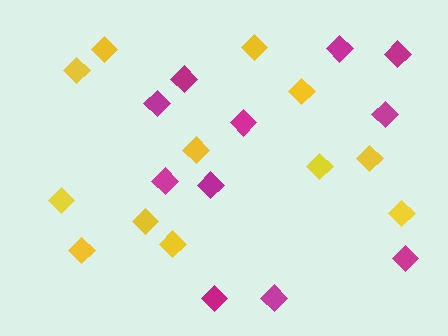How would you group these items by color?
There are 2 groups: one group of yellow diamonds (12) and one group of magenta diamonds (11).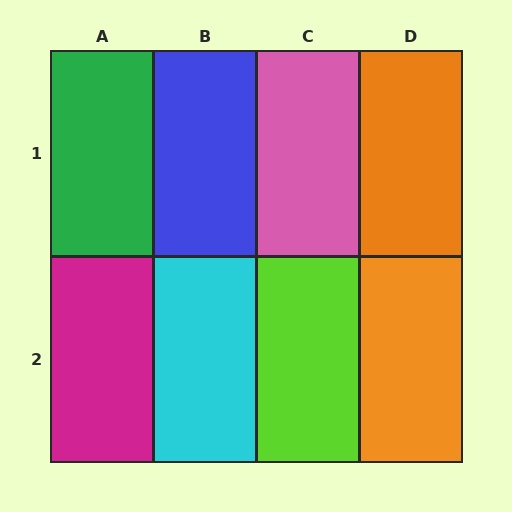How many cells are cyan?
1 cell is cyan.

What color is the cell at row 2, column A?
Magenta.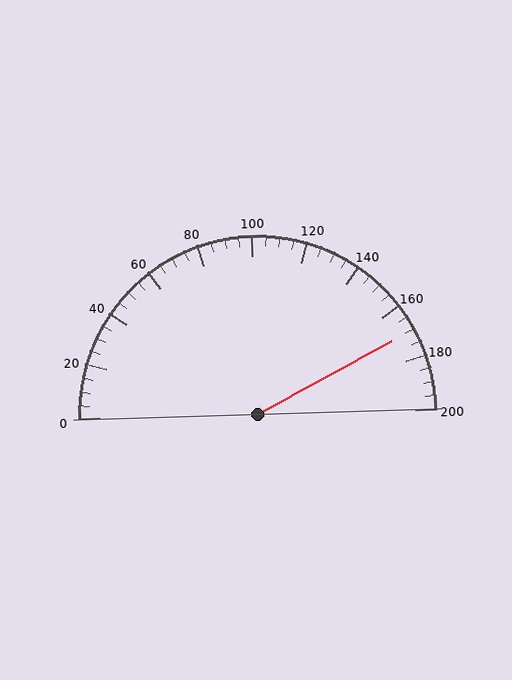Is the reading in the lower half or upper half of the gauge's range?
The reading is in the upper half of the range (0 to 200).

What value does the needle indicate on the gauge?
The needle indicates approximately 170.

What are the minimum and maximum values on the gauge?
The gauge ranges from 0 to 200.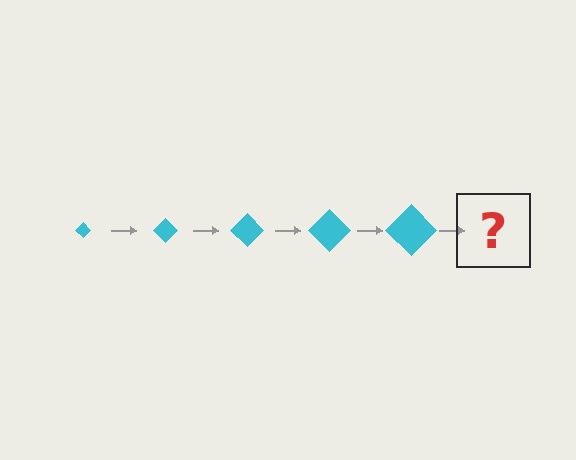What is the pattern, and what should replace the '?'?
The pattern is that the diamond gets progressively larger each step. The '?' should be a cyan diamond, larger than the previous one.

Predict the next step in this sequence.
The next step is a cyan diamond, larger than the previous one.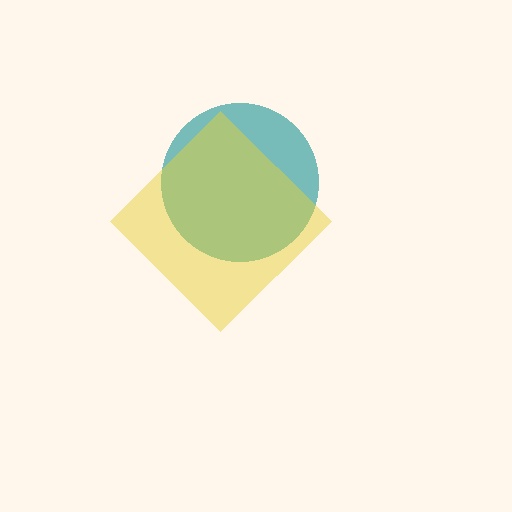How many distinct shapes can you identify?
There are 2 distinct shapes: a teal circle, a yellow diamond.